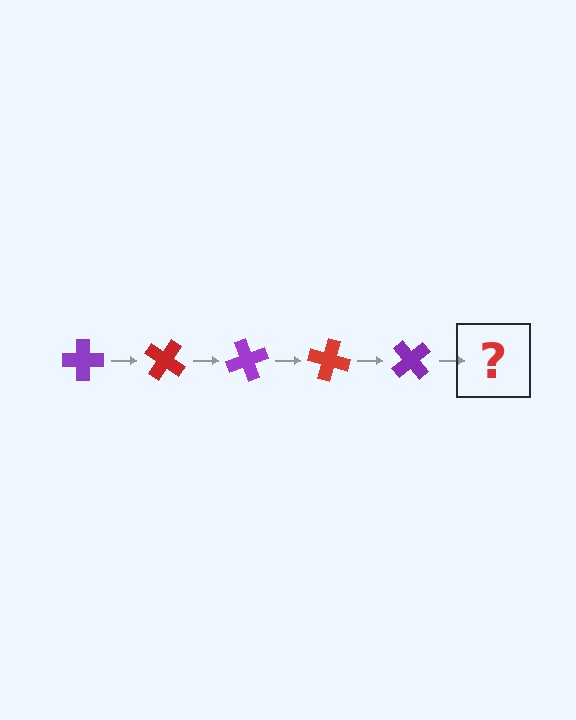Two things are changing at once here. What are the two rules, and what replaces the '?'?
The two rules are that it rotates 35 degrees each step and the color cycles through purple and red. The '?' should be a red cross, rotated 175 degrees from the start.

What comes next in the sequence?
The next element should be a red cross, rotated 175 degrees from the start.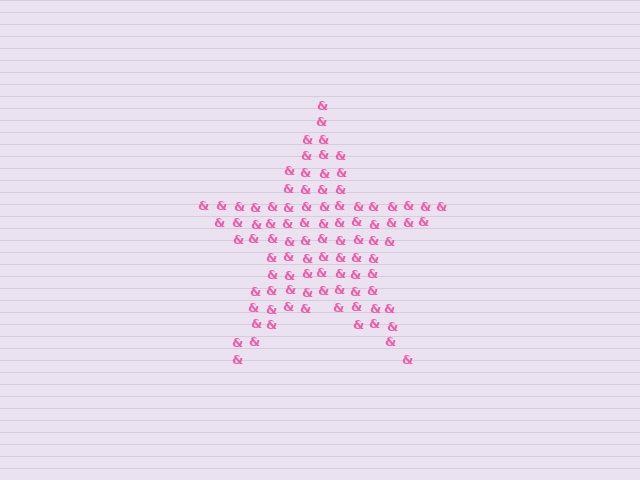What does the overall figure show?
The overall figure shows a star.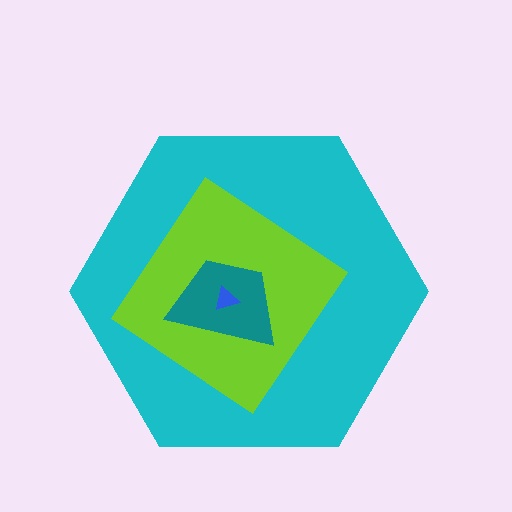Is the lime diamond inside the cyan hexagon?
Yes.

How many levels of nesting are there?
4.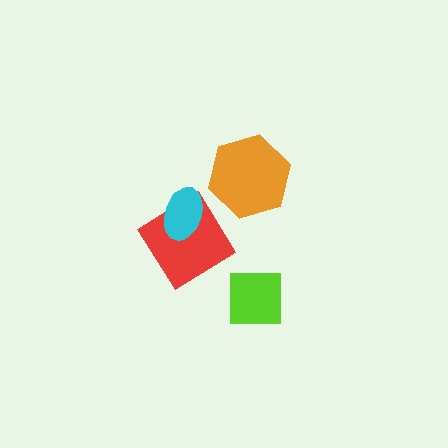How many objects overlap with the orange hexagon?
0 objects overlap with the orange hexagon.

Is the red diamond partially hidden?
Yes, it is partially covered by another shape.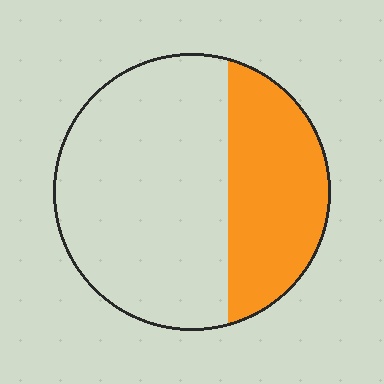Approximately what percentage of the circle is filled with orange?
Approximately 35%.